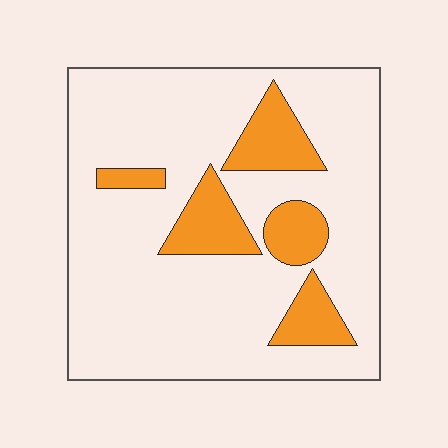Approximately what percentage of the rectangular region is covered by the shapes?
Approximately 20%.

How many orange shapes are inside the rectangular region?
5.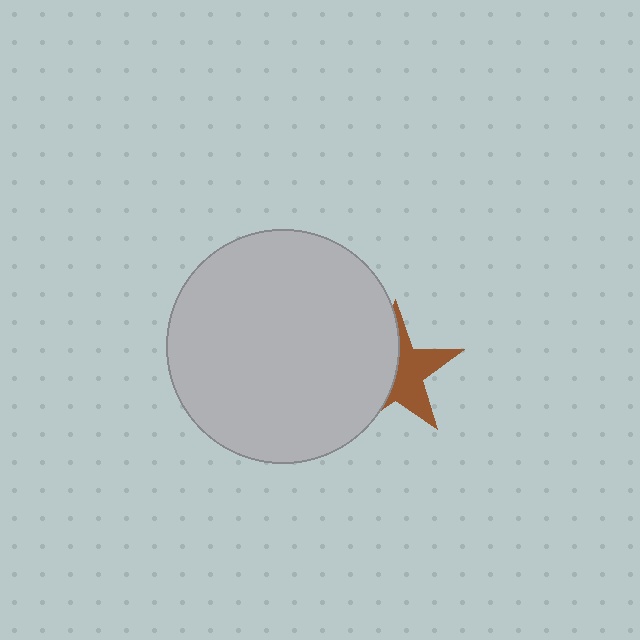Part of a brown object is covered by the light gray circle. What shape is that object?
It is a star.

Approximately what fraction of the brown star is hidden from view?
Roughly 51% of the brown star is hidden behind the light gray circle.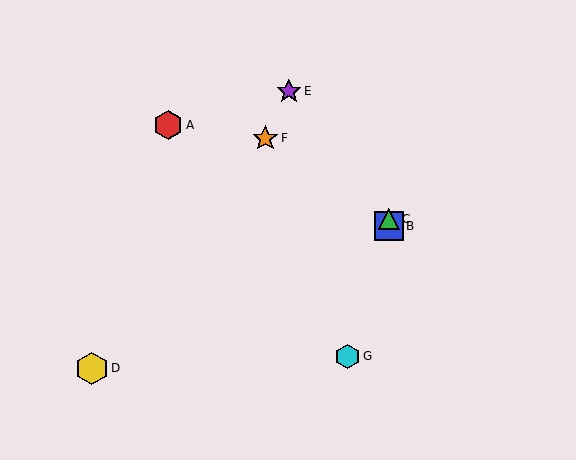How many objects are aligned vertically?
2 objects (B, C) are aligned vertically.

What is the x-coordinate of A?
Object A is at x≈168.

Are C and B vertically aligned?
Yes, both are at x≈389.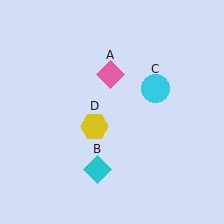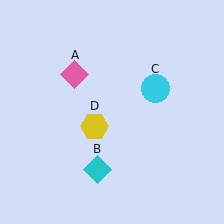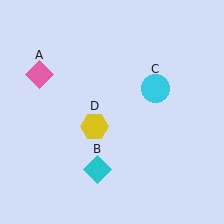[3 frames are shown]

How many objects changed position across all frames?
1 object changed position: pink diamond (object A).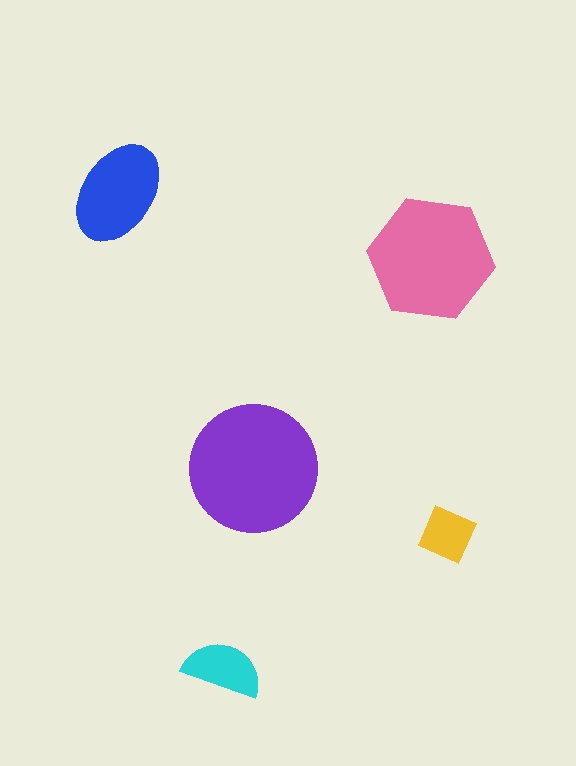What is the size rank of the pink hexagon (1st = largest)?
2nd.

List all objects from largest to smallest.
The purple circle, the pink hexagon, the blue ellipse, the cyan semicircle, the yellow diamond.